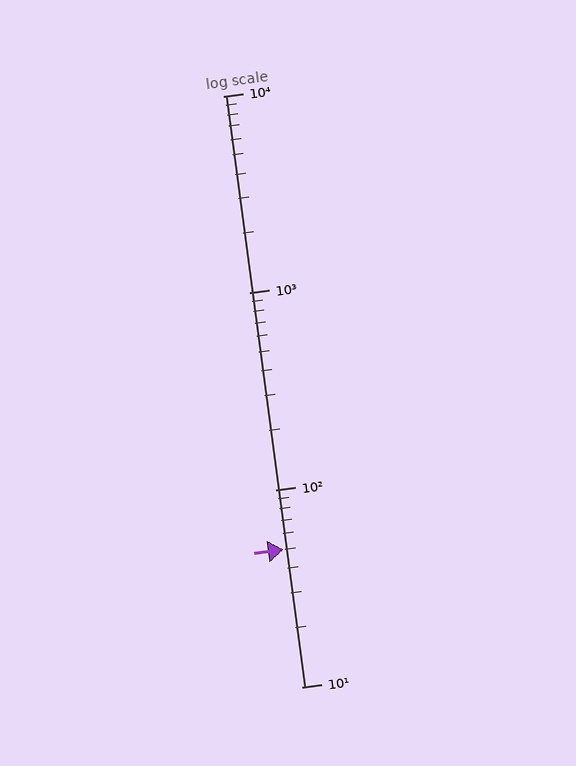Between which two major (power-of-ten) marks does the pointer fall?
The pointer is between 10 and 100.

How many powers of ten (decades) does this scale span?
The scale spans 3 decades, from 10 to 10000.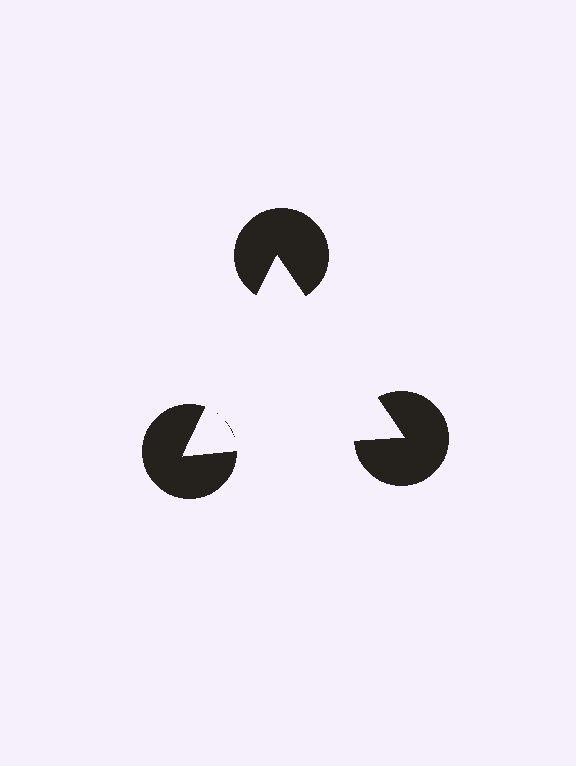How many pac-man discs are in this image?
There are 3 — one at each vertex of the illusory triangle.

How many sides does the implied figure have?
3 sides.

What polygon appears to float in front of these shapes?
An illusory triangle — its edges are inferred from the aligned wedge cuts in the pac-man discs, not physically drawn.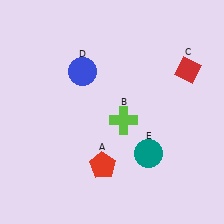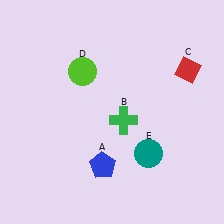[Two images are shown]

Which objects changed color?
A changed from red to blue. B changed from lime to green. D changed from blue to lime.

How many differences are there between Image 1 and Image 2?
There are 3 differences between the two images.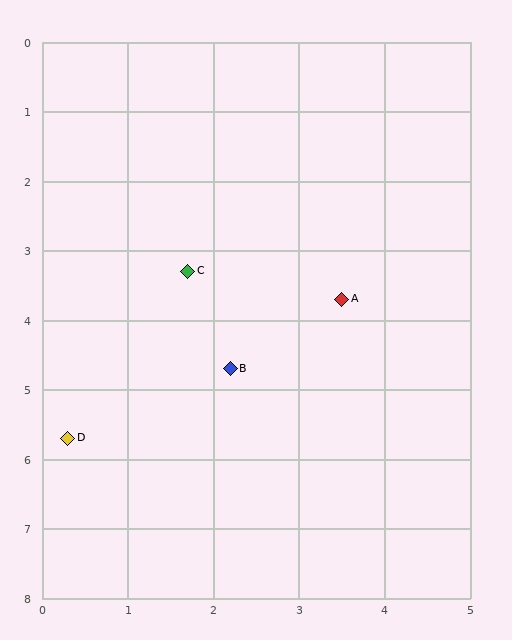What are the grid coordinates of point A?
Point A is at approximately (3.5, 3.7).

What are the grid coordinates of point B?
Point B is at approximately (2.2, 4.7).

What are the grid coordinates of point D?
Point D is at approximately (0.3, 5.7).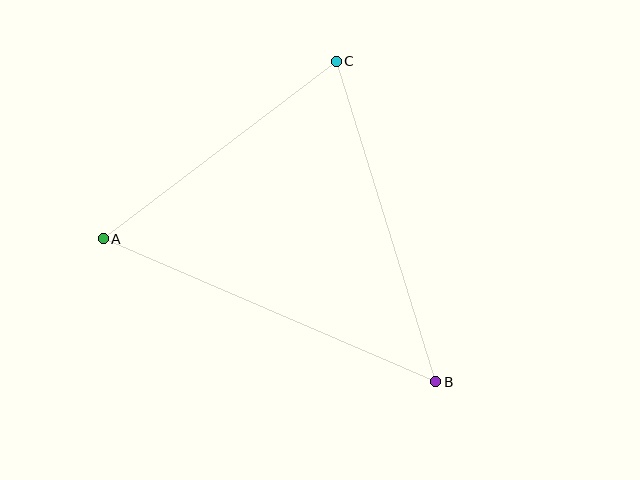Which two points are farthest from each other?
Points A and B are farthest from each other.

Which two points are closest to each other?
Points A and C are closest to each other.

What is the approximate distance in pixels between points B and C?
The distance between B and C is approximately 336 pixels.